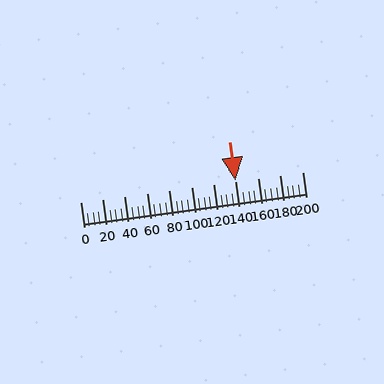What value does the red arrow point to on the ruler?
The red arrow points to approximately 140.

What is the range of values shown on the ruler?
The ruler shows values from 0 to 200.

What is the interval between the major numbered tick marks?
The major tick marks are spaced 20 units apart.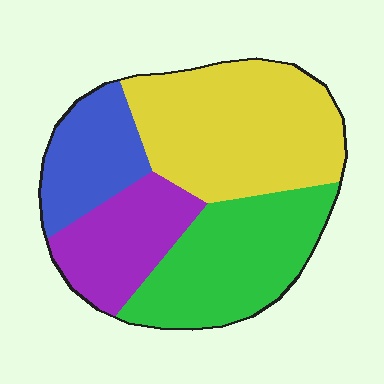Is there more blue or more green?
Green.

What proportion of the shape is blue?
Blue covers 16% of the shape.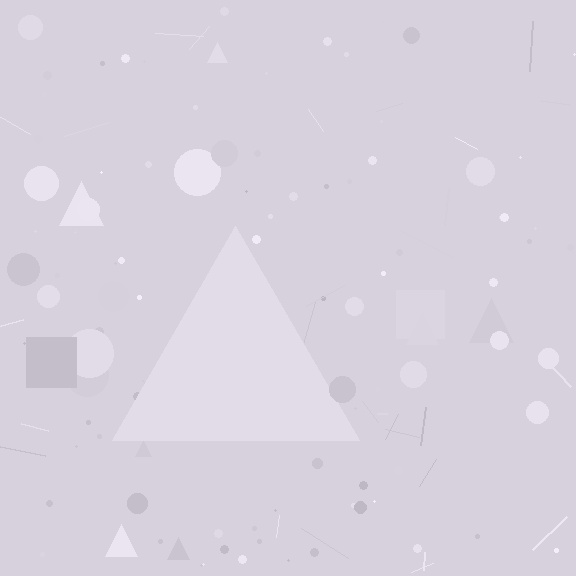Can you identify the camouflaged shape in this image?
The camouflaged shape is a triangle.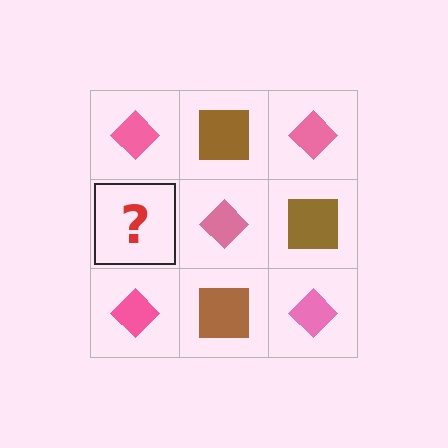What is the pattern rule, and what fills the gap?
The rule is that it alternates pink diamond and brown square in a checkerboard pattern. The gap should be filled with a brown square.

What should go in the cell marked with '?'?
The missing cell should contain a brown square.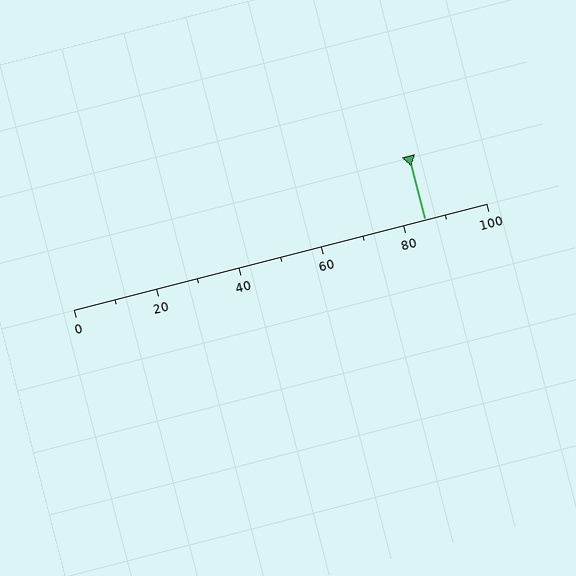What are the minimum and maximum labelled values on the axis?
The axis runs from 0 to 100.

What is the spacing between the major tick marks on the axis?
The major ticks are spaced 20 apart.